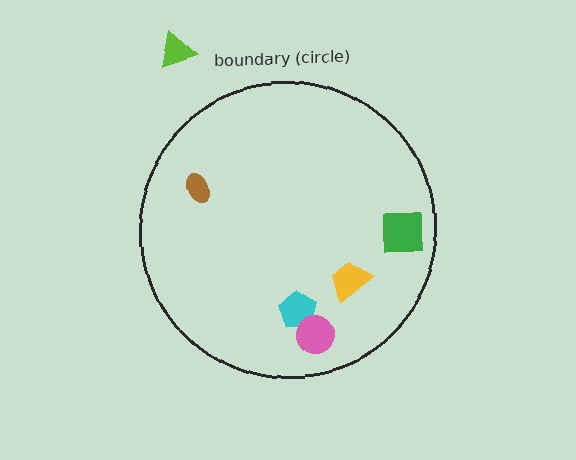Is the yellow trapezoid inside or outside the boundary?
Inside.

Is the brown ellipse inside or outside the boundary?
Inside.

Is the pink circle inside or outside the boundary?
Inside.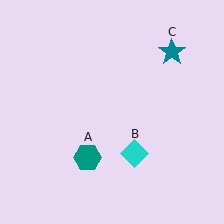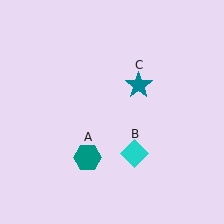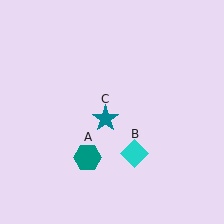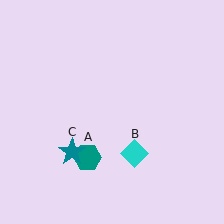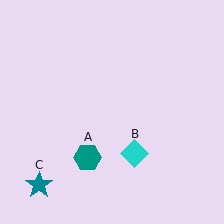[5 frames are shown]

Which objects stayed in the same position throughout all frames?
Teal hexagon (object A) and cyan diamond (object B) remained stationary.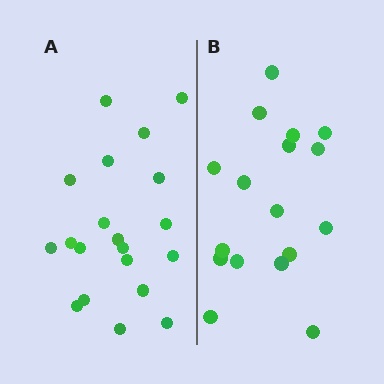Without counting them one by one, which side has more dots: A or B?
Region A (the left region) has more dots.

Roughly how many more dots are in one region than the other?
Region A has just a few more — roughly 2 or 3 more dots than region B.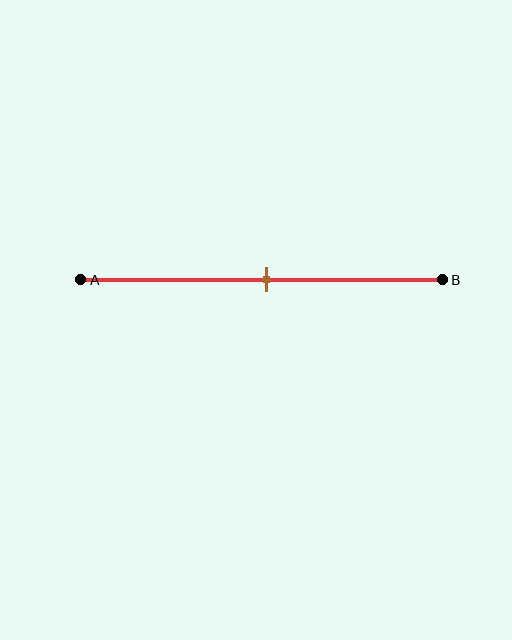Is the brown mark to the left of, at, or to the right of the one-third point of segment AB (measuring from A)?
The brown mark is to the right of the one-third point of segment AB.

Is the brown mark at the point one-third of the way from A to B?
No, the mark is at about 50% from A, not at the 33% one-third point.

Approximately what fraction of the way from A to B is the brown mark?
The brown mark is approximately 50% of the way from A to B.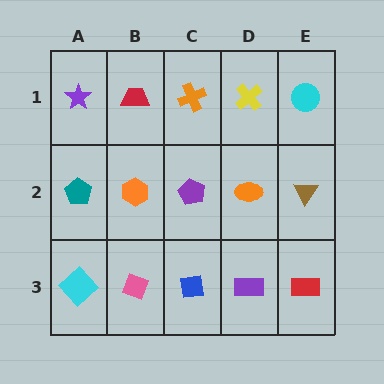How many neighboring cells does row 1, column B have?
3.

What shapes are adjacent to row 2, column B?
A red trapezoid (row 1, column B), a pink diamond (row 3, column B), a teal pentagon (row 2, column A), a purple pentagon (row 2, column C).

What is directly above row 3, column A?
A teal pentagon.